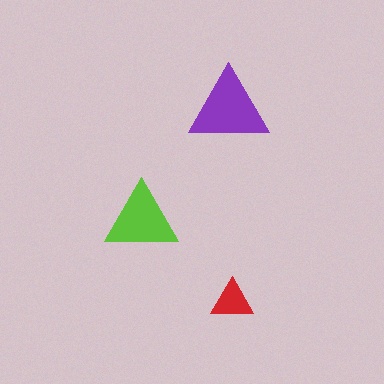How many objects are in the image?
There are 3 objects in the image.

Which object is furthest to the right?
The red triangle is rightmost.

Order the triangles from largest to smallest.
the purple one, the lime one, the red one.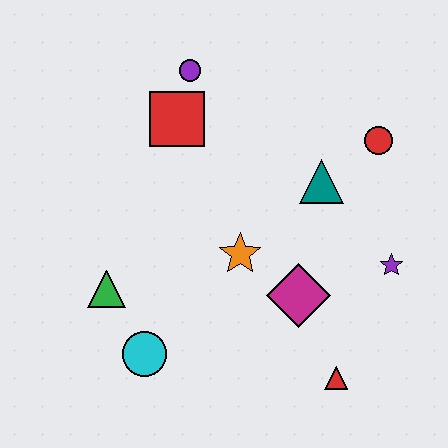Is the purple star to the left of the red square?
No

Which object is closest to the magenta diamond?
The orange star is closest to the magenta diamond.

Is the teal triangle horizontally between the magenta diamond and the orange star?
No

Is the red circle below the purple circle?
Yes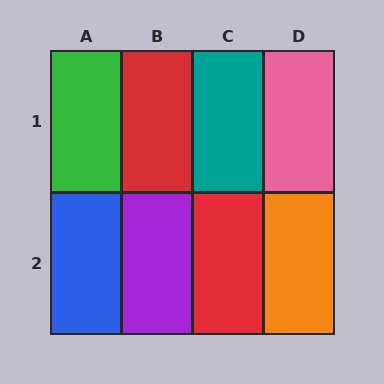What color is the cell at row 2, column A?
Blue.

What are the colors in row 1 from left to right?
Green, red, teal, pink.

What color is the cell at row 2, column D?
Orange.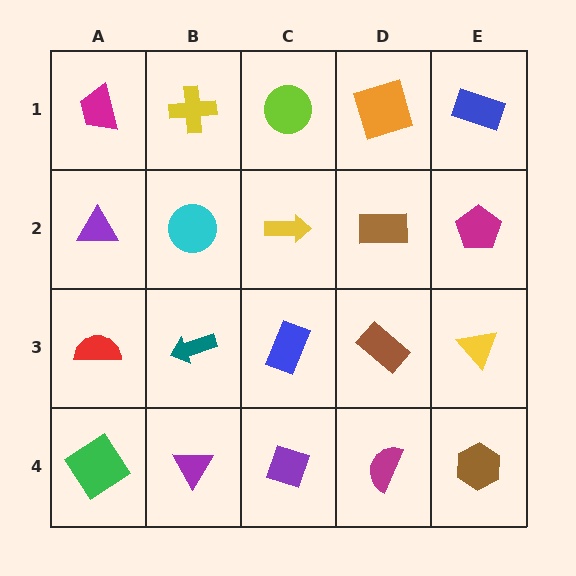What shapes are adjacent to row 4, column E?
A yellow triangle (row 3, column E), a magenta semicircle (row 4, column D).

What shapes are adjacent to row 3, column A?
A purple triangle (row 2, column A), a green diamond (row 4, column A), a teal arrow (row 3, column B).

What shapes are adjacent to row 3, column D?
A brown rectangle (row 2, column D), a magenta semicircle (row 4, column D), a blue rectangle (row 3, column C), a yellow triangle (row 3, column E).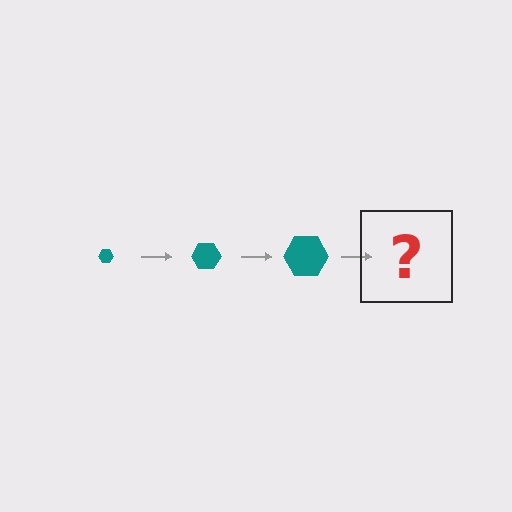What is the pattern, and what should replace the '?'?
The pattern is that the hexagon gets progressively larger each step. The '?' should be a teal hexagon, larger than the previous one.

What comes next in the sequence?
The next element should be a teal hexagon, larger than the previous one.